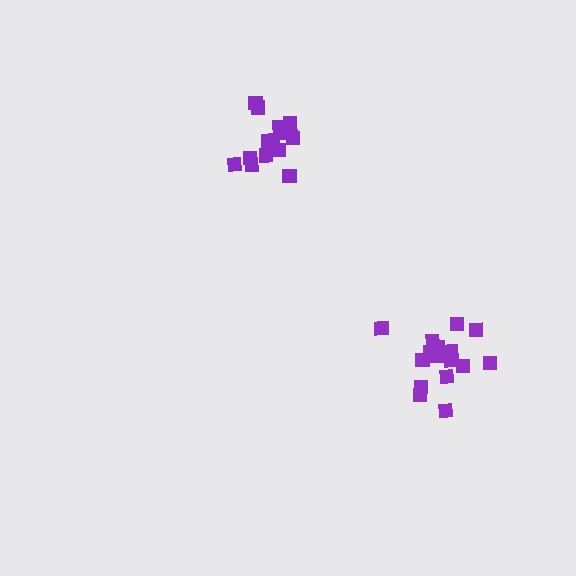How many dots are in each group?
Group 1: 16 dots, Group 2: 15 dots (31 total).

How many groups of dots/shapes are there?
There are 2 groups.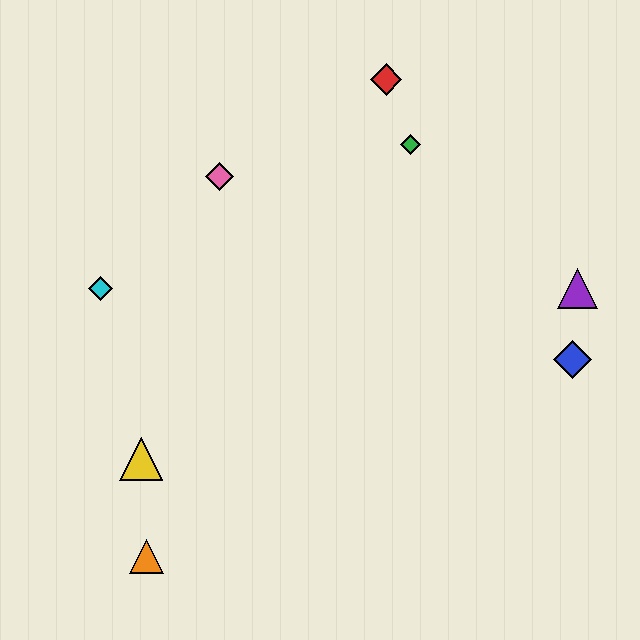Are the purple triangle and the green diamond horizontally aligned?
No, the purple triangle is at y≈288 and the green diamond is at y≈145.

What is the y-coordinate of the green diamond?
The green diamond is at y≈145.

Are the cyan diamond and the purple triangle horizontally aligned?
Yes, both are at y≈288.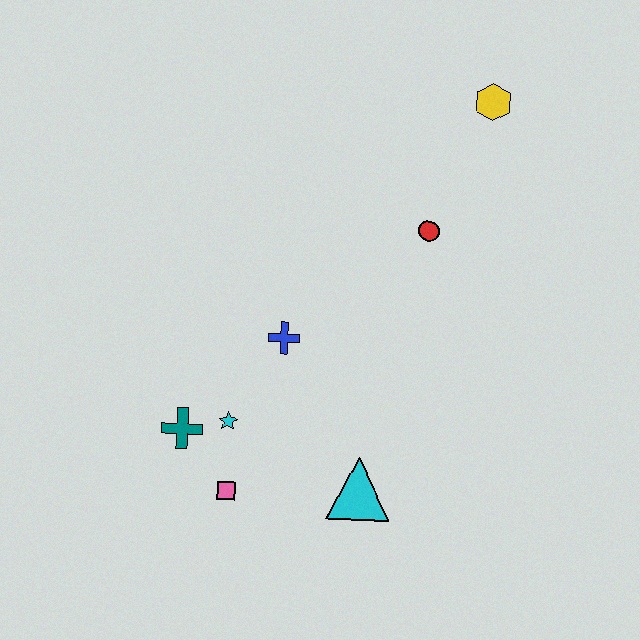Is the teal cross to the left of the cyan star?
Yes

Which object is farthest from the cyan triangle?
The yellow hexagon is farthest from the cyan triangle.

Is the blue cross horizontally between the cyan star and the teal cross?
No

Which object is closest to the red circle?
The yellow hexagon is closest to the red circle.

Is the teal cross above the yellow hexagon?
No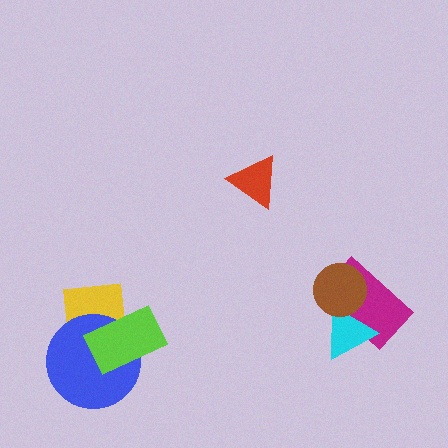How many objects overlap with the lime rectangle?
2 objects overlap with the lime rectangle.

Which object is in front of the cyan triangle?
The brown circle is in front of the cyan triangle.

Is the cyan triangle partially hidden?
Yes, it is partially covered by another shape.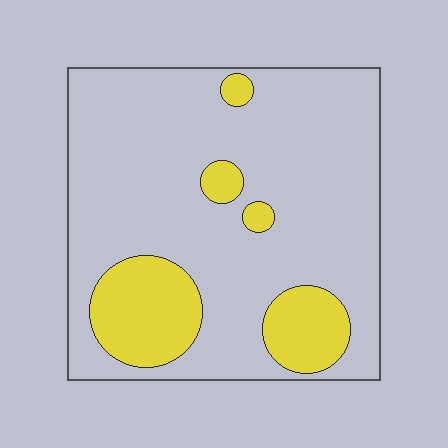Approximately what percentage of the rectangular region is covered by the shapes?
Approximately 20%.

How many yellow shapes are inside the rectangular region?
5.